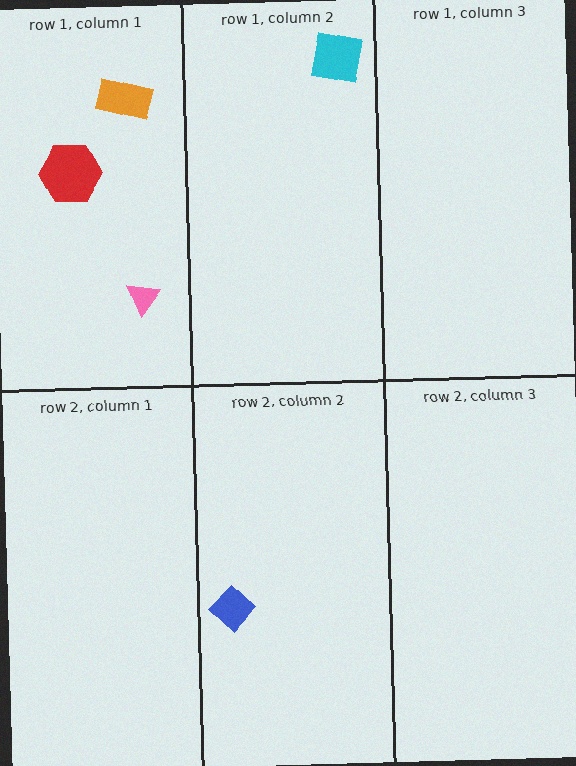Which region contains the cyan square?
The row 1, column 2 region.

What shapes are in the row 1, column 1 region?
The red hexagon, the pink triangle, the orange rectangle.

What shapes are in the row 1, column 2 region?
The cyan square.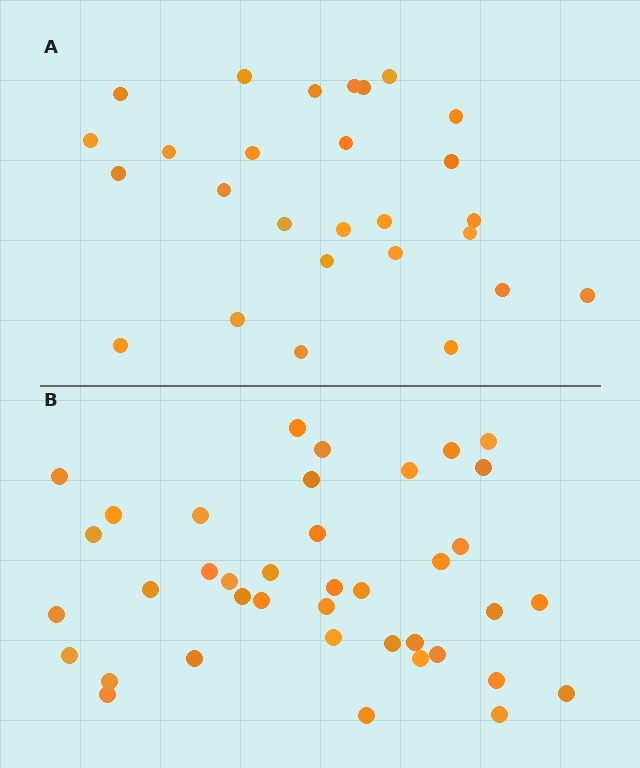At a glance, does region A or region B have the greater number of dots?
Region B (the bottom region) has more dots.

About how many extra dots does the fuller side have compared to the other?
Region B has roughly 12 or so more dots than region A.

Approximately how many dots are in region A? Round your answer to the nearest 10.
About 30 dots. (The exact count is 27, which rounds to 30.)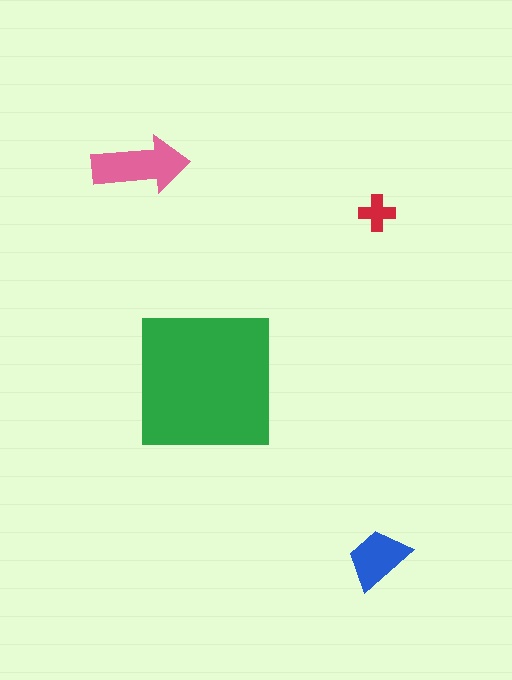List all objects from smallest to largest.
The red cross, the blue trapezoid, the pink arrow, the green square.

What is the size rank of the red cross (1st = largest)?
4th.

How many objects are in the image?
There are 4 objects in the image.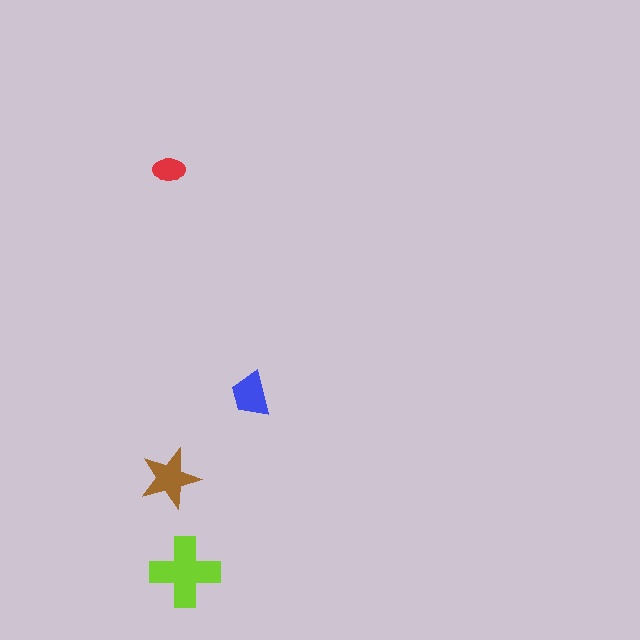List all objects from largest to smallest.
The lime cross, the brown star, the blue trapezoid, the red ellipse.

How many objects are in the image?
There are 4 objects in the image.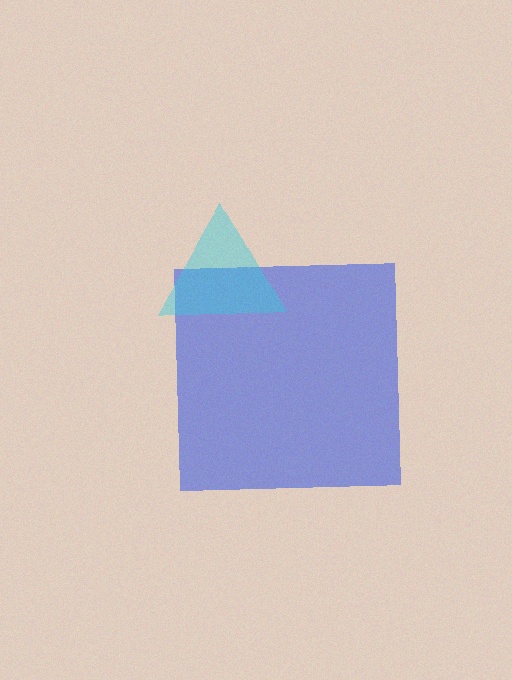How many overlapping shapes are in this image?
There are 2 overlapping shapes in the image.